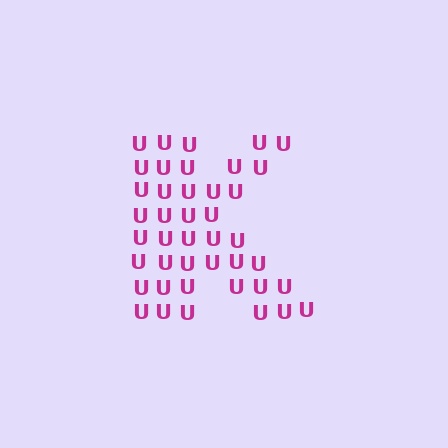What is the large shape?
The large shape is the letter K.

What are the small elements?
The small elements are letter U's.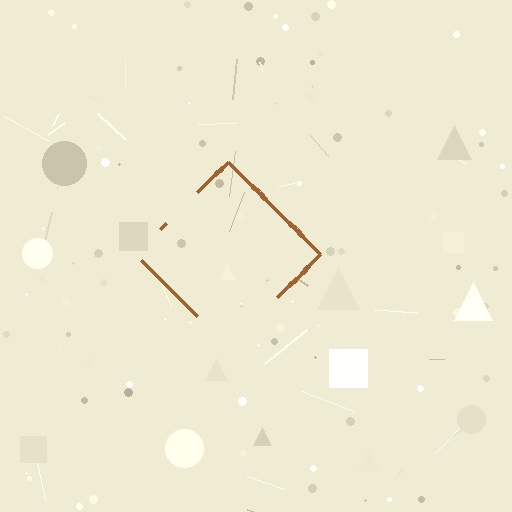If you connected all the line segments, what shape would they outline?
They would outline a diamond.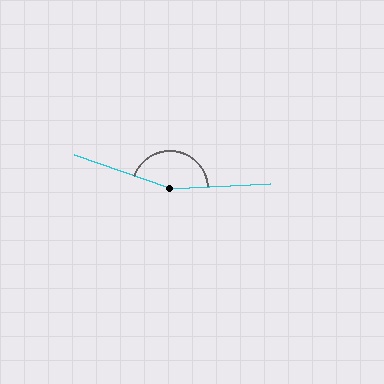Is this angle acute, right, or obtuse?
It is obtuse.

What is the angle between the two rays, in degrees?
Approximately 158 degrees.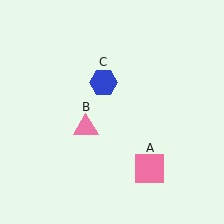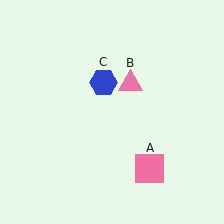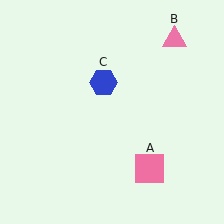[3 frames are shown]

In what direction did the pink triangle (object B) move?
The pink triangle (object B) moved up and to the right.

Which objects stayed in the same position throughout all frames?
Pink square (object A) and blue hexagon (object C) remained stationary.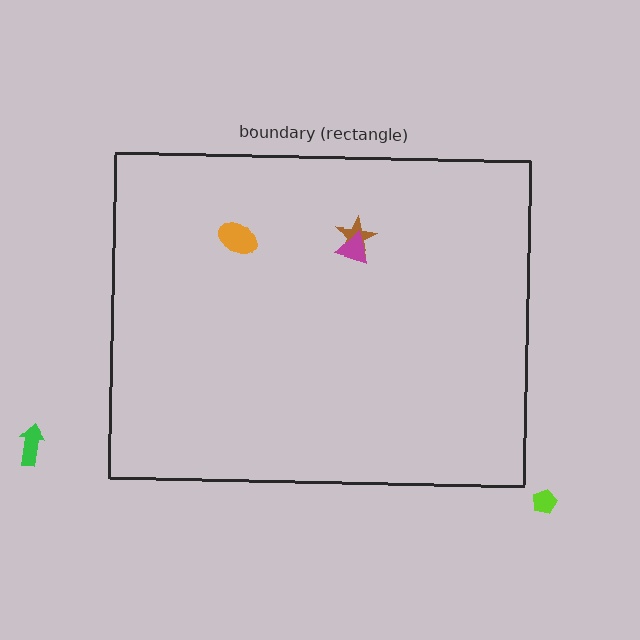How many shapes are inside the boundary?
3 inside, 2 outside.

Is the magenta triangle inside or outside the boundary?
Inside.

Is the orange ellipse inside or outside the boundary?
Inside.